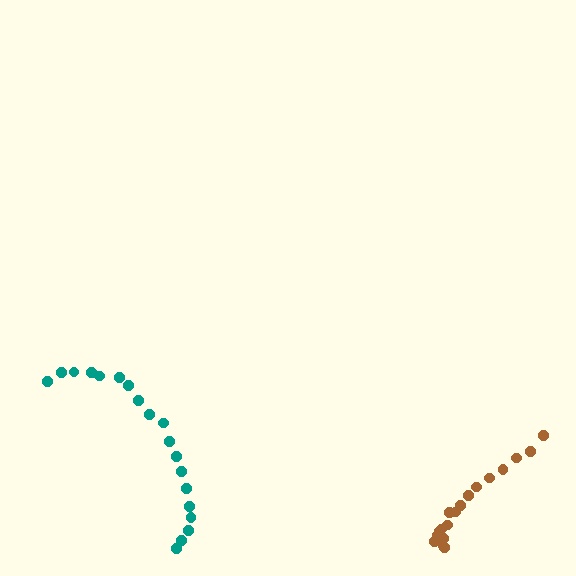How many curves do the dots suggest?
There are 2 distinct paths.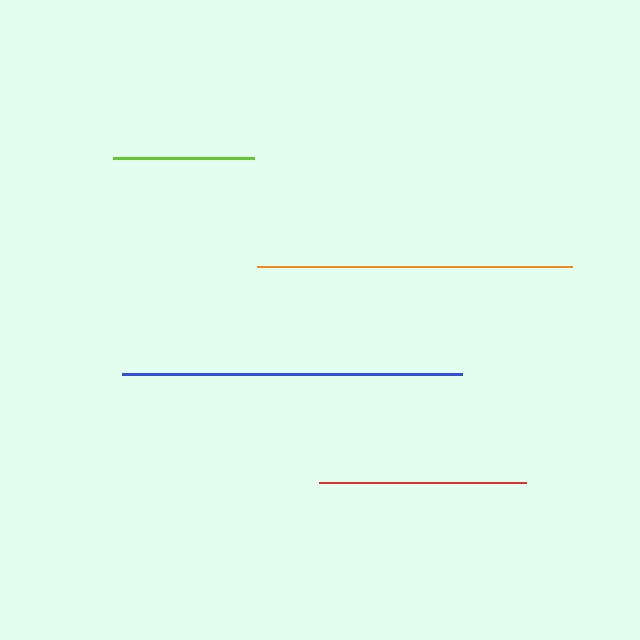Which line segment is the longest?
The blue line is the longest at approximately 340 pixels.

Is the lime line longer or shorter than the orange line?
The orange line is longer than the lime line.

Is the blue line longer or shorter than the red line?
The blue line is longer than the red line.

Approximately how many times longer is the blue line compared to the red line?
The blue line is approximately 1.6 times the length of the red line.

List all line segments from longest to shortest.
From longest to shortest: blue, orange, red, lime.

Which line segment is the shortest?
The lime line is the shortest at approximately 141 pixels.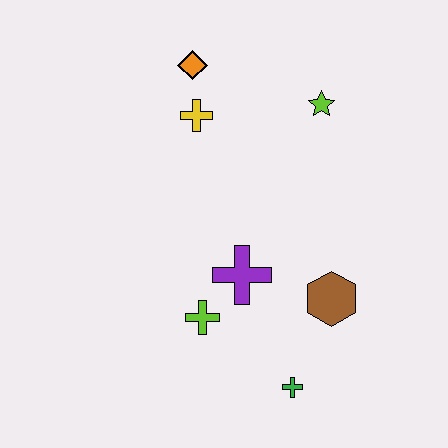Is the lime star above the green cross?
Yes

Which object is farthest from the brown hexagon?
The orange diamond is farthest from the brown hexagon.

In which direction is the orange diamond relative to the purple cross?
The orange diamond is above the purple cross.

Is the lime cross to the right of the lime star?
No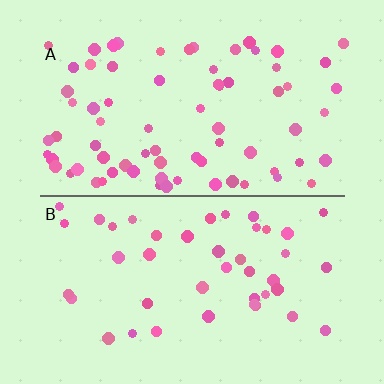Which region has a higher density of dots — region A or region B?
A (the top).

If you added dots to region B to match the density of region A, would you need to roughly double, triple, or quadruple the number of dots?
Approximately double.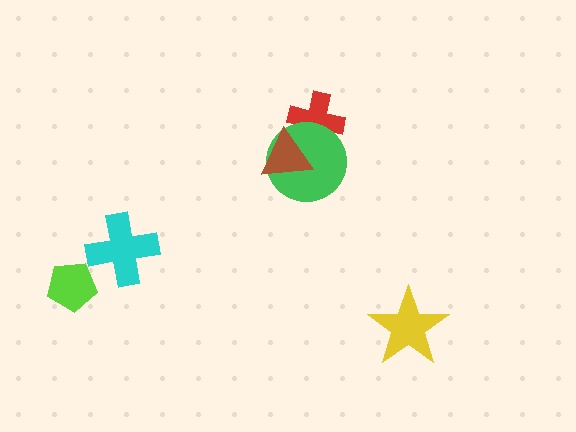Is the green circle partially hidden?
Yes, it is partially covered by another shape.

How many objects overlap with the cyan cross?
0 objects overlap with the cyan cross.